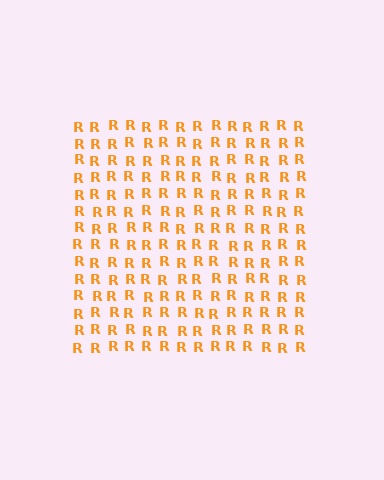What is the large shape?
The large shape is a square.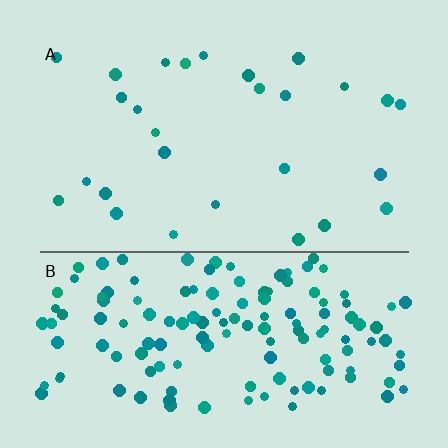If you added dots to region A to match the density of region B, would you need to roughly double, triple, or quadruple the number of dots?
Approximately quadruple.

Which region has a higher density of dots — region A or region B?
B (the bottom).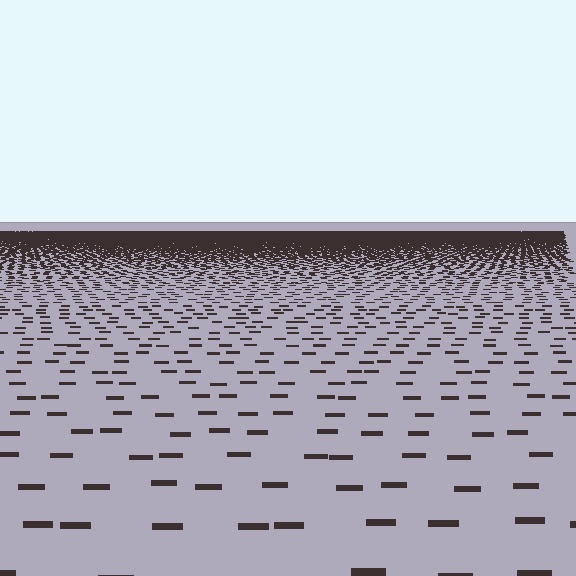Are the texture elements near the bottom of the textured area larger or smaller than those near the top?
Larger. Near the bottom, elements are closer to the viewer and appear at a bigger on-screen size.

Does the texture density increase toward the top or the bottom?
Density increases toward the top.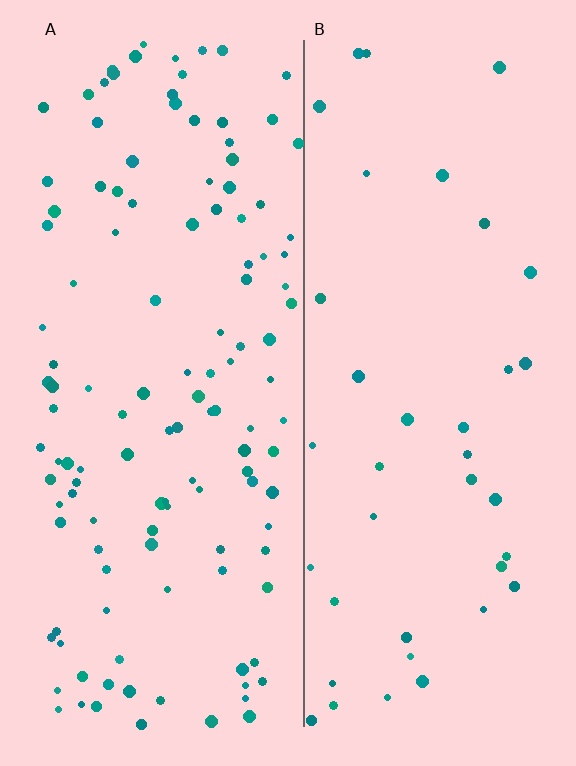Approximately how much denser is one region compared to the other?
Approximately 3.1× — region A over region B.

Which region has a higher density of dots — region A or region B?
A (the left).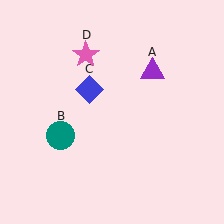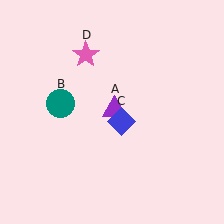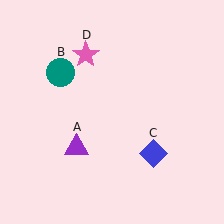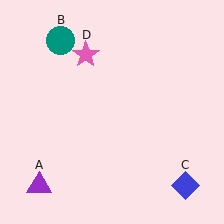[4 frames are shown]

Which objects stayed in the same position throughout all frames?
Pink star (object D) remained stationary.